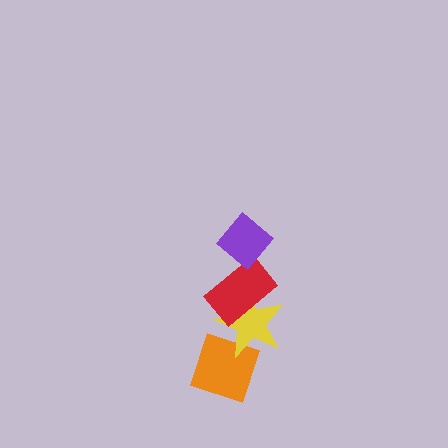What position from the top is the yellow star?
The yellow star is 3rd from the top.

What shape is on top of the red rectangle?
The purple diamond is on top of the red rectangle.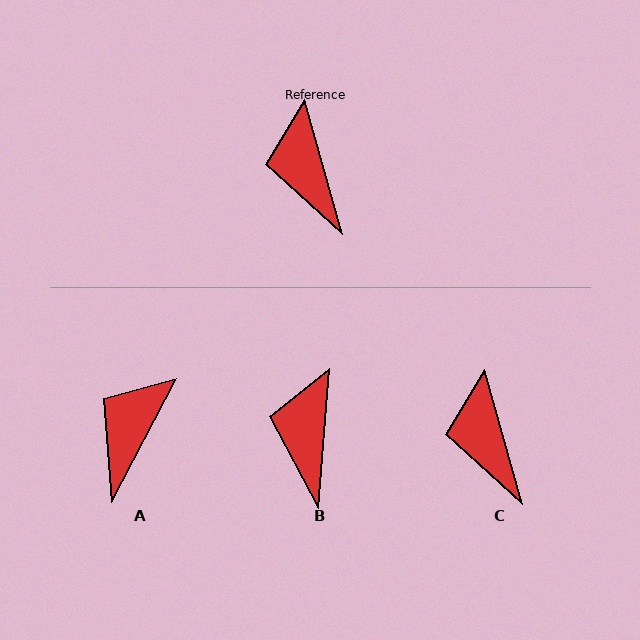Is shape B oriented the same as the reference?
No, it is off by about 20 degrees.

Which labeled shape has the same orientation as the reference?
C.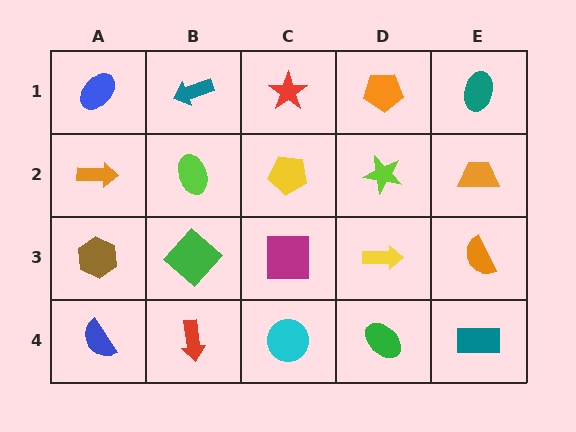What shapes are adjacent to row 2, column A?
A blue ellipse (row 1, column A), a brown hexagon (row 3, column A), a lime ellipse (row 2, column B).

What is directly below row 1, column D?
A lime star.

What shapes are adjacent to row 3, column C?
A yellow pentagon (row 2, column C), a cyan circle (row 4, column C), a green diamond (row 3, column B), a yellow arrow (row 3, column D).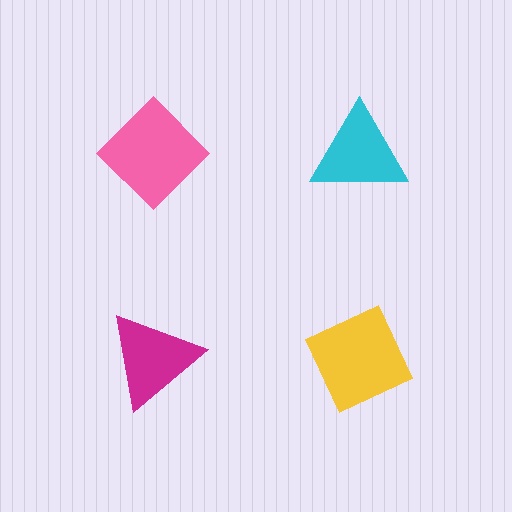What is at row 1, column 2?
A cyan triangle.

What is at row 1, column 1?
A pink diamond.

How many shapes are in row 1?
2 shapes.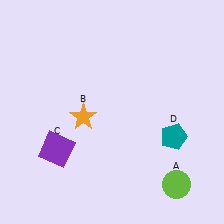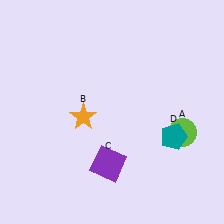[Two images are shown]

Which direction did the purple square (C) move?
The purple square (C) moved right.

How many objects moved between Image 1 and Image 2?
2 objects moved between the two images.